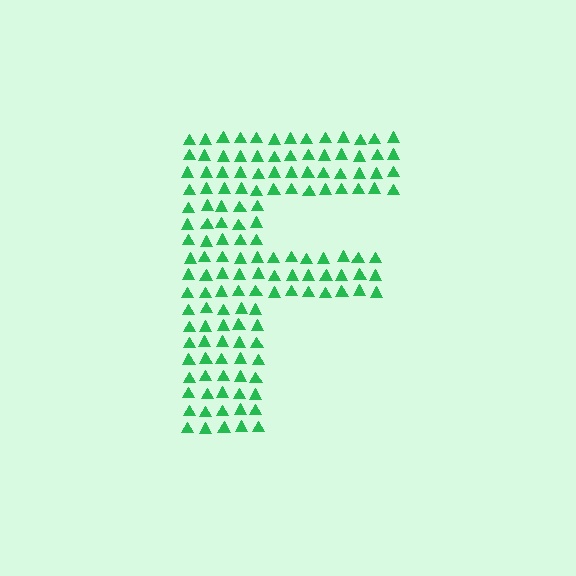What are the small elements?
The small elements are triangles.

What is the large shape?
The large shape is the letter F.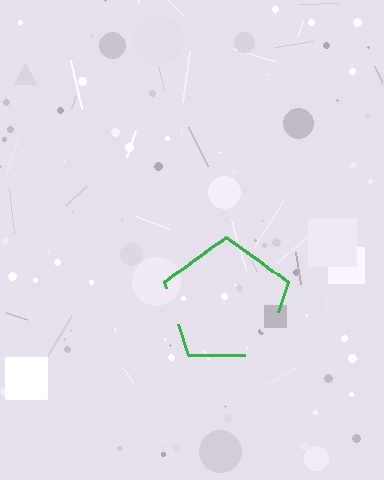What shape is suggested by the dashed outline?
The dashed outline suggests a pentagon.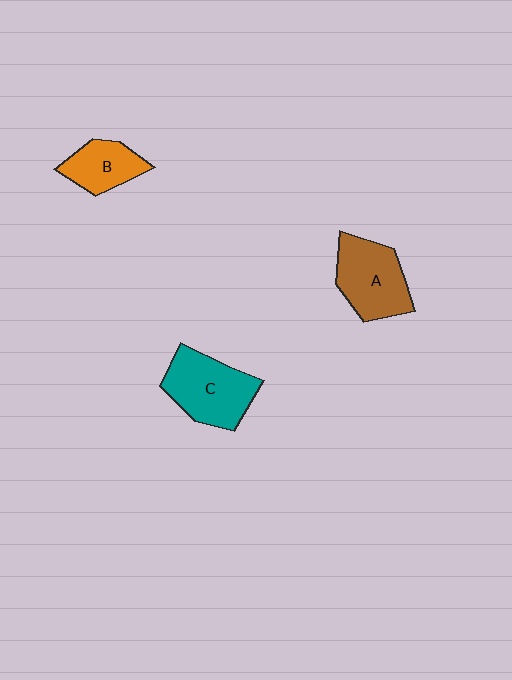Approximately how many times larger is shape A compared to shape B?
Approximately 1.5 times.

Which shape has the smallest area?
Shape B (orange).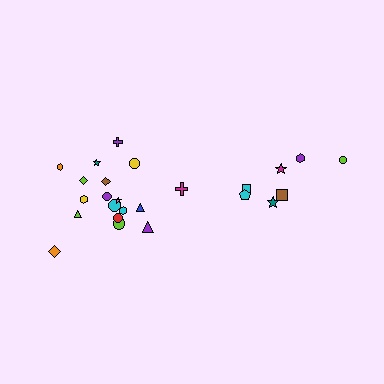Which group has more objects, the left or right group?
The left group.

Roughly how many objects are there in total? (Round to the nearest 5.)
Roughly 25 objects in total.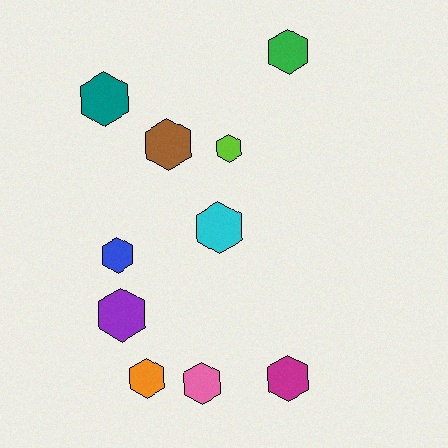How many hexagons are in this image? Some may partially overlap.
There are 10 hexagons.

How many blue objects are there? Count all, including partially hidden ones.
There is 1 blue object.